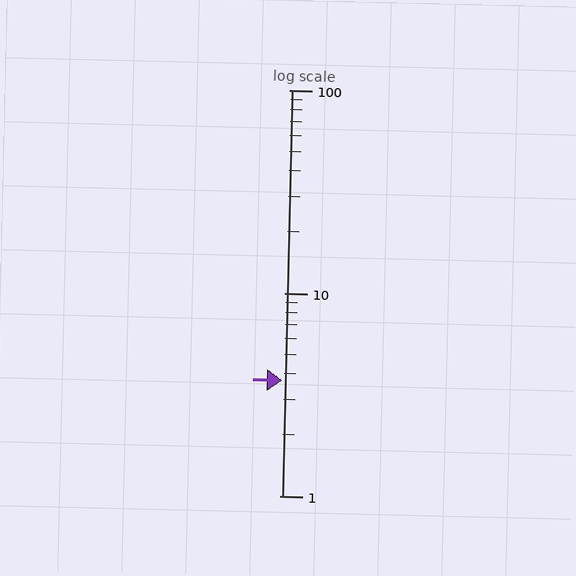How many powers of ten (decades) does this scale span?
The scale spans 2 decades, from 1 to 100.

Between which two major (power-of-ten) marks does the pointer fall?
The pointer is between 1 and 10.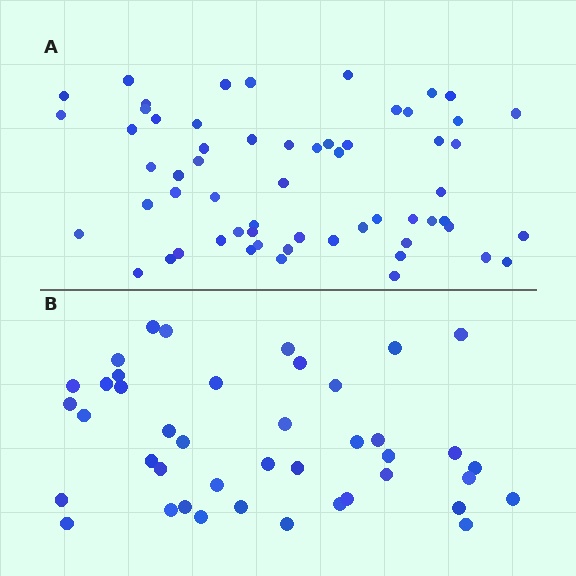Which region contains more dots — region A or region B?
Region A (the top region) has more dots.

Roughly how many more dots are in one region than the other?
Region A has approximately 20 more dots than region B.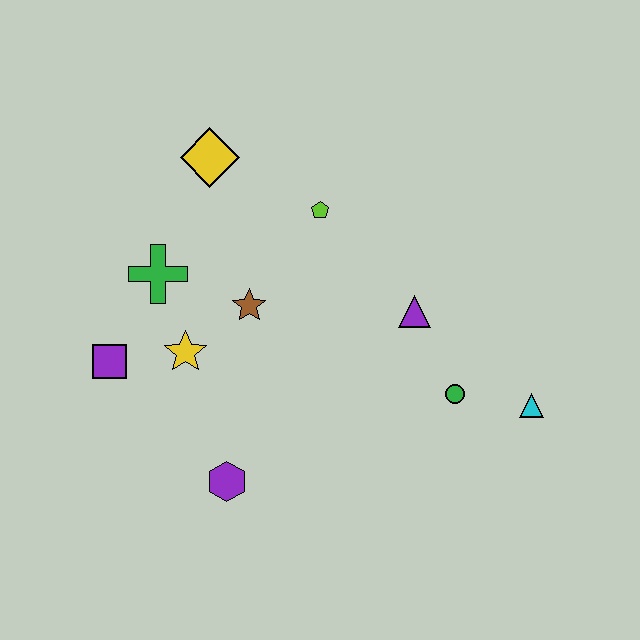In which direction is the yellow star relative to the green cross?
The yellow star is below the green cross.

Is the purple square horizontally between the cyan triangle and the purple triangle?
No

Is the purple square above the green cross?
No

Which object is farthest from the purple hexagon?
The yellow diamond is farthest from the purple hexagon.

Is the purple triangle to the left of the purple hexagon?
No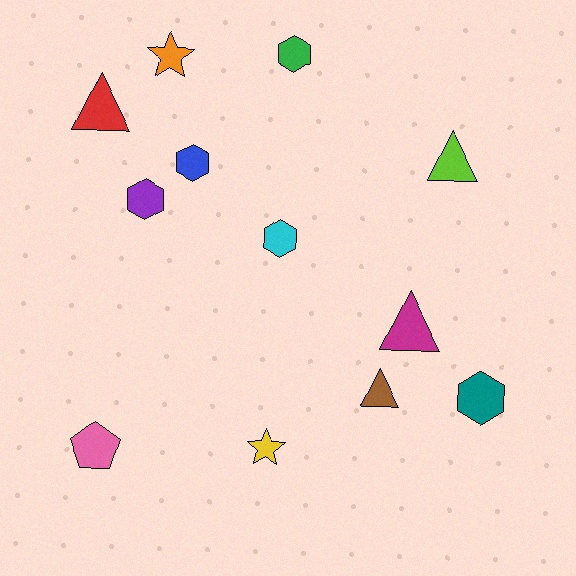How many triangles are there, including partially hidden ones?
There are 4 triangles.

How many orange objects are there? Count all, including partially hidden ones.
There is 1 orange object.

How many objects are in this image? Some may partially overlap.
There are 12 objects.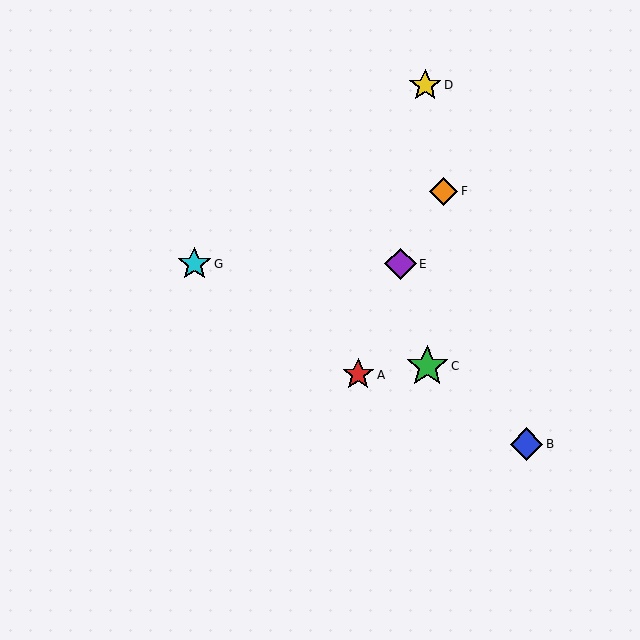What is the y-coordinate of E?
Object E is at y≈264.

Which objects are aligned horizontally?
Objects E, G are aligned horizontally.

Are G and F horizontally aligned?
No, G is at y≈264 and F is at y≈191.